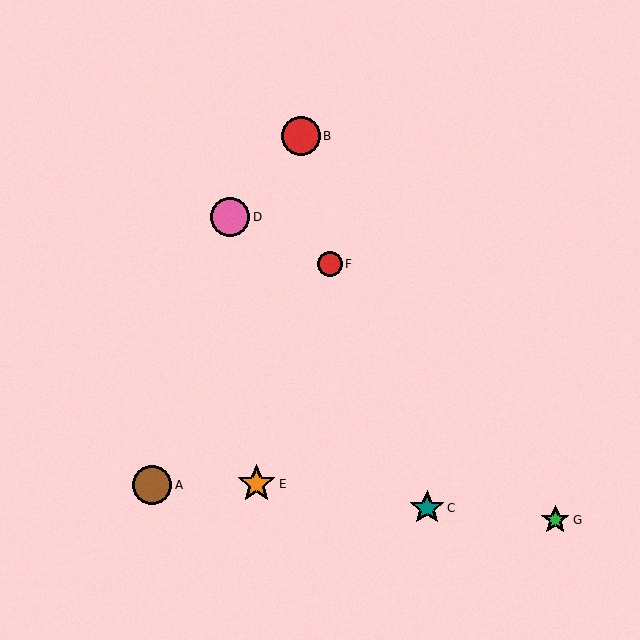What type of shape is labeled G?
Shape G is a green star.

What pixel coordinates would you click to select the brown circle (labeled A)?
Click at (152, 485) to select the brown circle A.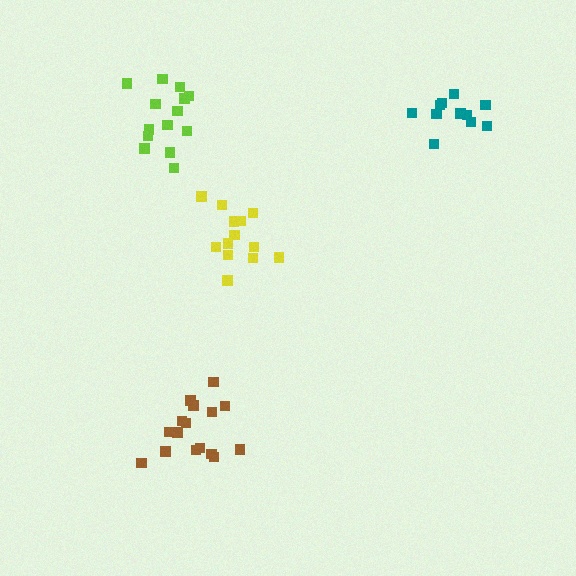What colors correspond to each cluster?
The clusters are colored: yellow, brown, teal, lime.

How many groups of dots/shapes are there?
There are 4 groups.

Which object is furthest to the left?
The lime cluster is leftmost.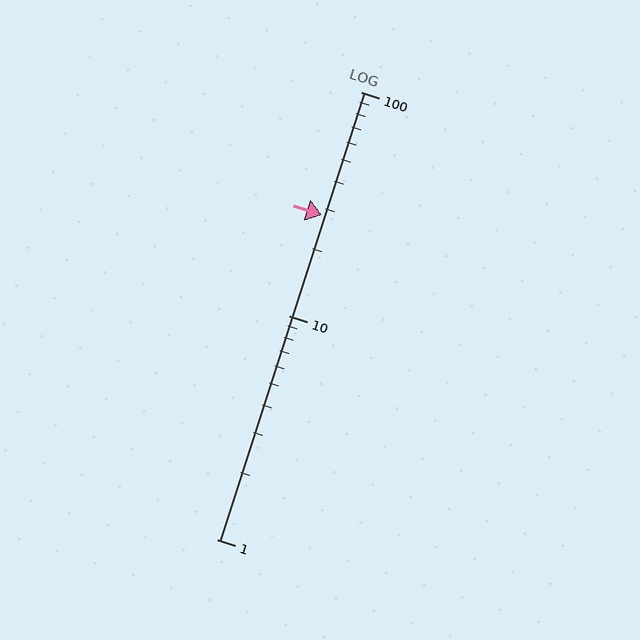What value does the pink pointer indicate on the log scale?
The pointer indicates approximately 28.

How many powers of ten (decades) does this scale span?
The scale spans 2 decades, from 1 to 100.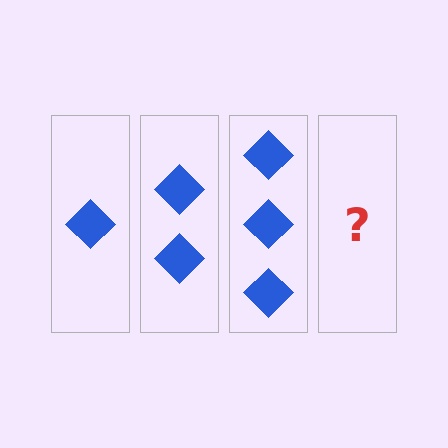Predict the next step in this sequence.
The next step is 4 diamonds.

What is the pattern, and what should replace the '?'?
The pattern is that each step adds one more diamond. The '?' should be 4 diamonds.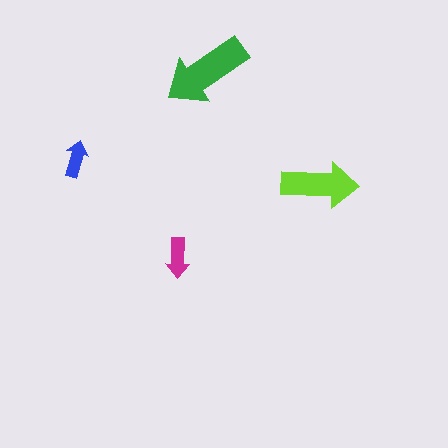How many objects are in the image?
There are 4 objects in the image.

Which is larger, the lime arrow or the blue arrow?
The lime one.